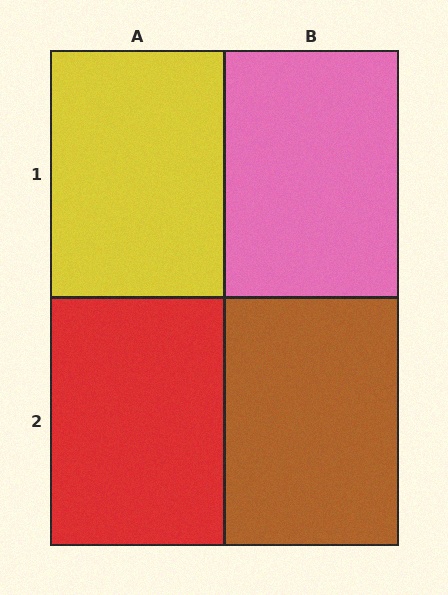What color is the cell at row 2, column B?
Brown.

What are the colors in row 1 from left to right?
Yellow, pink.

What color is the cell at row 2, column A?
Red.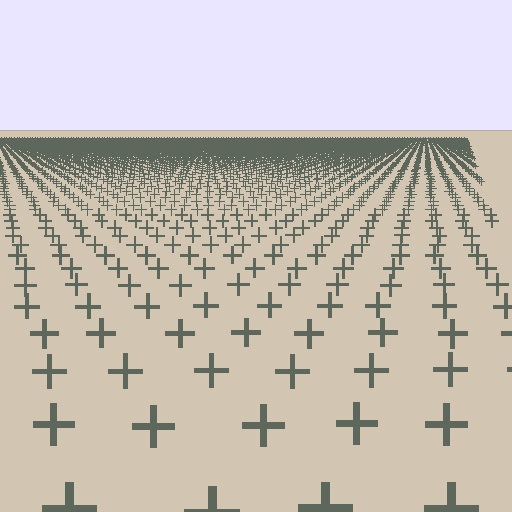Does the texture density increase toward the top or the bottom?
Density increases toward the top.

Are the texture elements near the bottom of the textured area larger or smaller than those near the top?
Larger. Near the bottom, elements are closer to the viewer and appear at a bigger on-screen size.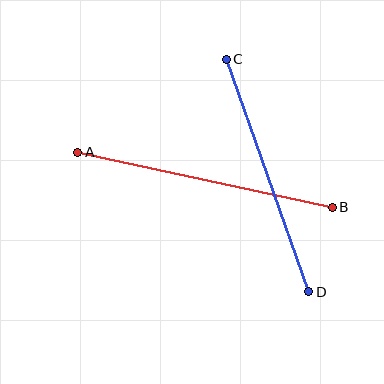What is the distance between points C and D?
The distance is approximately 247 pixels.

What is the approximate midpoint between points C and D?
The midpoint is at approximately (268, 176) pixels.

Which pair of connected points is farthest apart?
Points A and B are farthest apart.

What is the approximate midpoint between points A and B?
The midpoint is at approximately (205, 180) pixels.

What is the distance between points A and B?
The distance is approximately 261 pixels.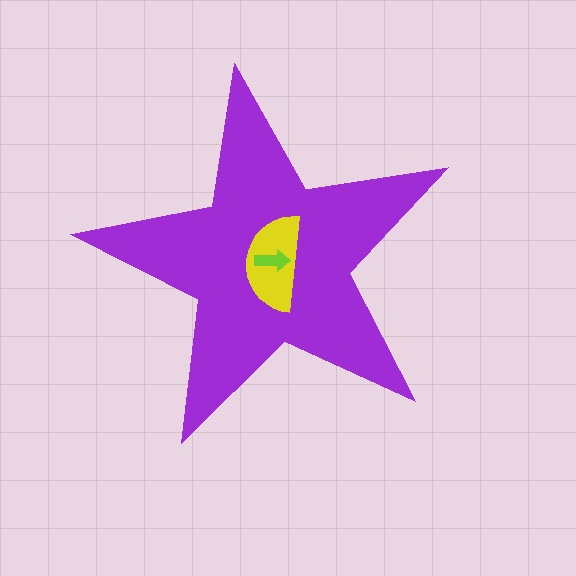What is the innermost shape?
The lime arrow.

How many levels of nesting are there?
3.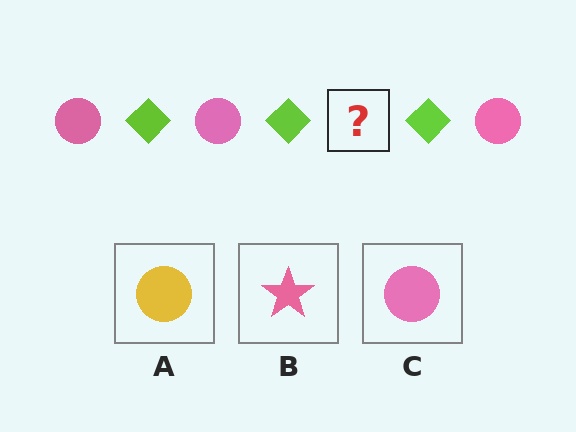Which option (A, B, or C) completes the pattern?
C.